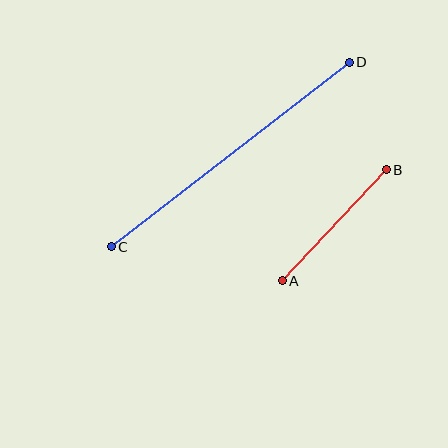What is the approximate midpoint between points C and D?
The midpoint is at approximately (230, 155) pixels.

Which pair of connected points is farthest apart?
Points C and D are farthest apart.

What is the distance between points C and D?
The distance is approximately 301 pixels.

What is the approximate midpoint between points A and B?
The midpoint is at approximately (334, 225) pixels.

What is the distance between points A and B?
The distance is approximately 152 pixels.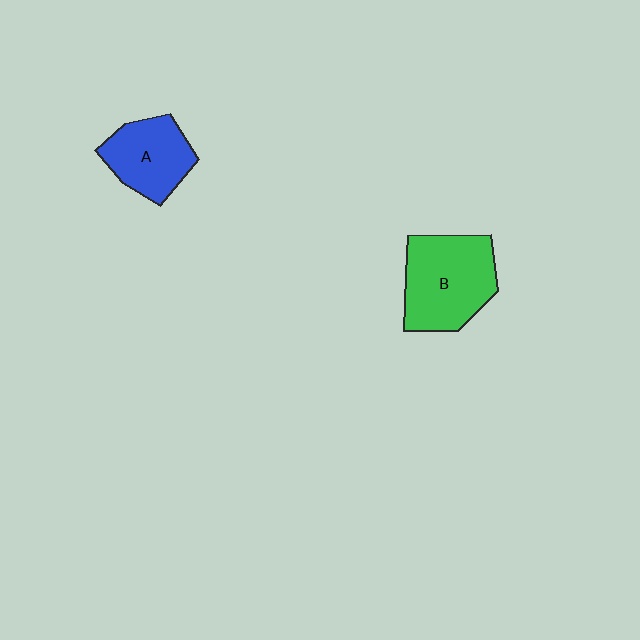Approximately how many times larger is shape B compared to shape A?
Approximately 1.4 times.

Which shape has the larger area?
Shape B (green).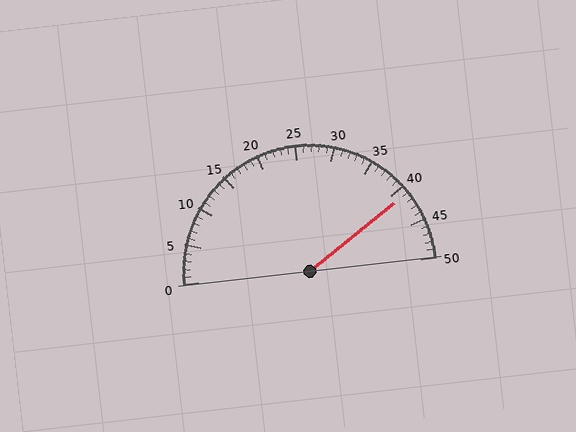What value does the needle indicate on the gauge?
The needle indicates approximately 41.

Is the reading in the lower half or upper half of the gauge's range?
The reading is in the upper half of the range (0 to 50).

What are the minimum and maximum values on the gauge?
The gauge ranges from 0 to 50.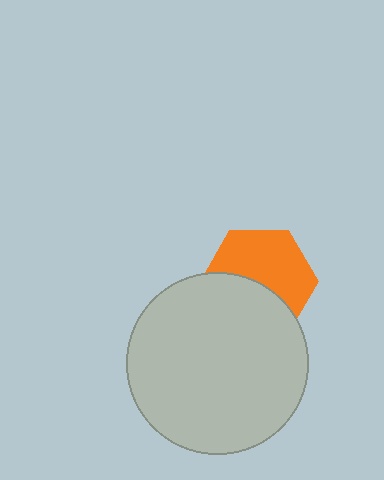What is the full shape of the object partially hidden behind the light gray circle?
The partially hidden object is an orange hexagon.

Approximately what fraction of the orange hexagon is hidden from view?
Roughly 44% of the orange hexagon is hidden behind the light gray circle.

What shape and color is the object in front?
The object in front is a light gray circle.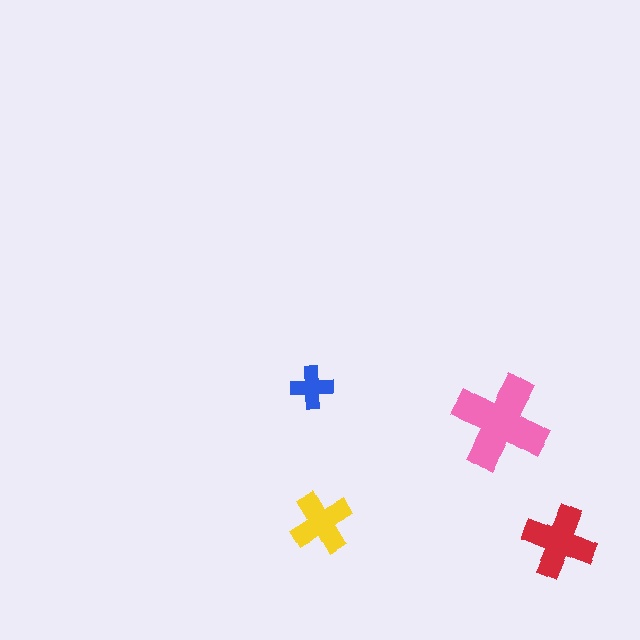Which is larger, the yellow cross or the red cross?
The red one.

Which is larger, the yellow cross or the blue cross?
The yellow one.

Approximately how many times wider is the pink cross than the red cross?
About 1.5 times wider.